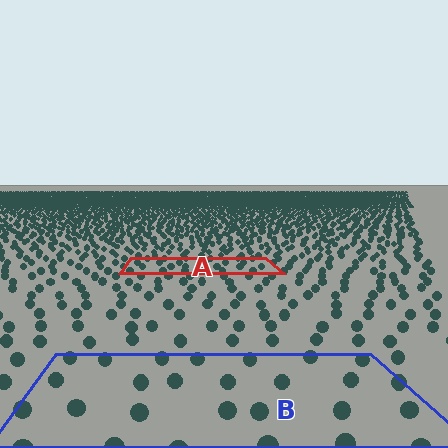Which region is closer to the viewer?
Region B is closer. The texture elements there are larger and more spread out.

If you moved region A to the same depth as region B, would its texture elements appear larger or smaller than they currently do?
They would appear larger. At a closer depth, the same texture elements are projected at a bigger on-screen size.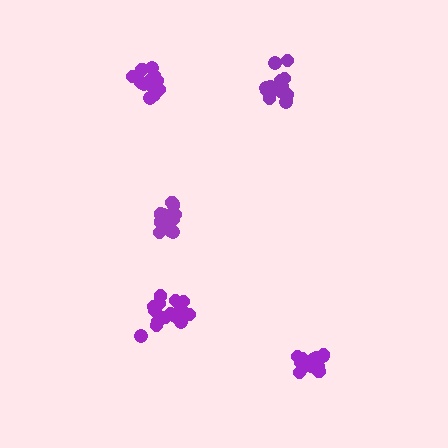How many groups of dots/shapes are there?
There are 5 groups.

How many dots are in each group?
Group 1: 13 dots, Group 2: 14 dots, Group 3: 15 dots, Group 4: 14 dots, Group 5: 16 dots (72 total).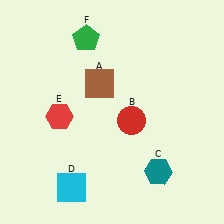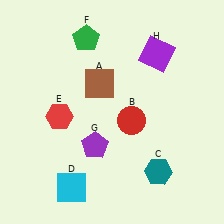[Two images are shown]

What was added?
A purple pentagon (G), a purple square (H) were added in Image 2.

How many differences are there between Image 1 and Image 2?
There are 2 differences between the two images.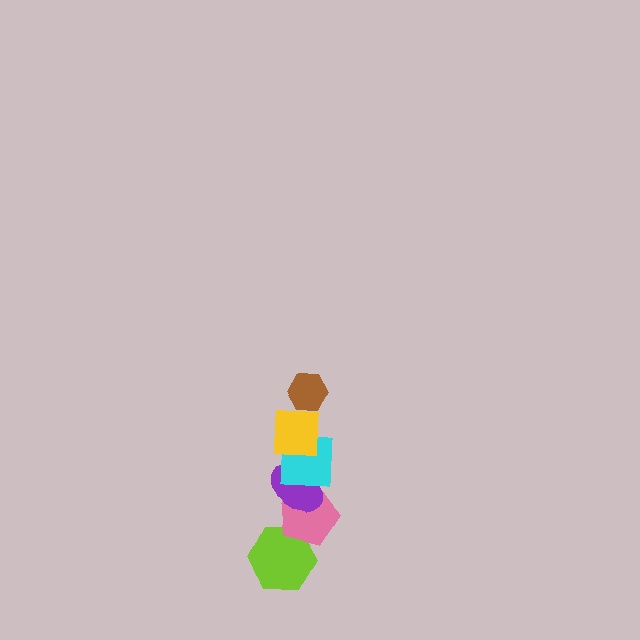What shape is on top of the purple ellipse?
The cyan square is on top of the purple ellipse.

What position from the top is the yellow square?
The yellow square is 2nd from the top.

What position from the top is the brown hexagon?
The brown hexagon is 1st from the top.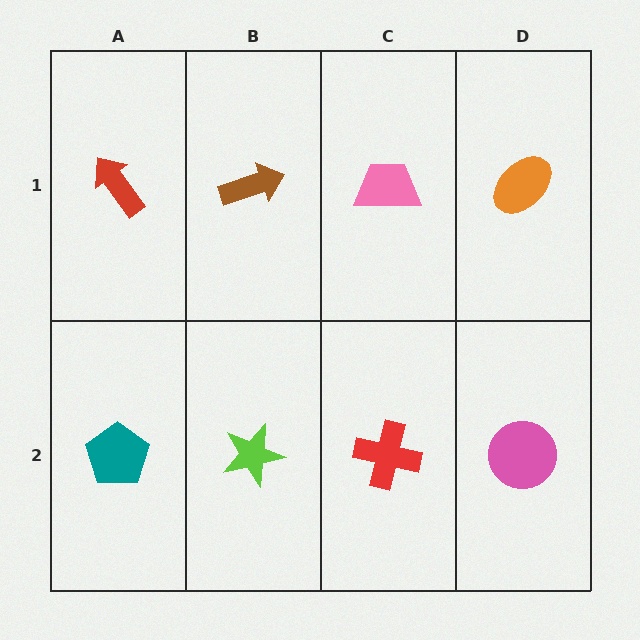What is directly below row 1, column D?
A pink circle.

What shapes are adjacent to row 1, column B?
A lime star (row 2, column B), a red arrow (row 1, column A), a pink trapezoid (row 1, column C).